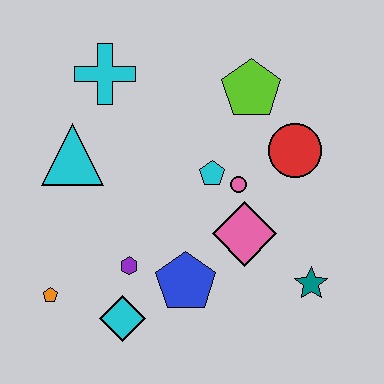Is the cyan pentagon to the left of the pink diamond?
Yes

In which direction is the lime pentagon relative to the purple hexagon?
The lime pentagon is above the purple hexagon.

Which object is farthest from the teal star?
The cyan cross is farthest from the teal star.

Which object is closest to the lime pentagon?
The red circle is closest to the lime pentagon.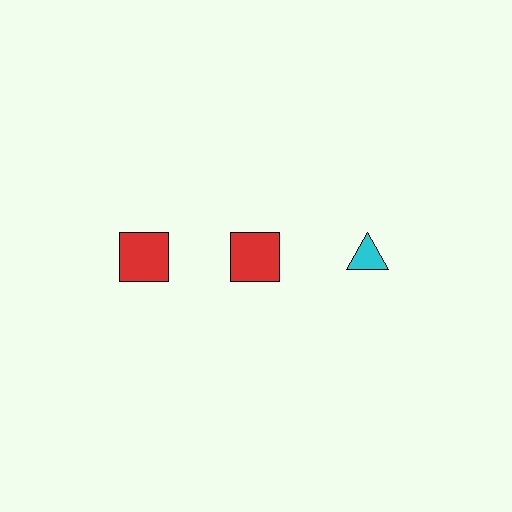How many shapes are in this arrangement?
There are 3 shapes arranged in a grid pattern.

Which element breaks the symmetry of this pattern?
The cyan triangle in the top row, center column breaks the symmetry. All other shapes are red squares.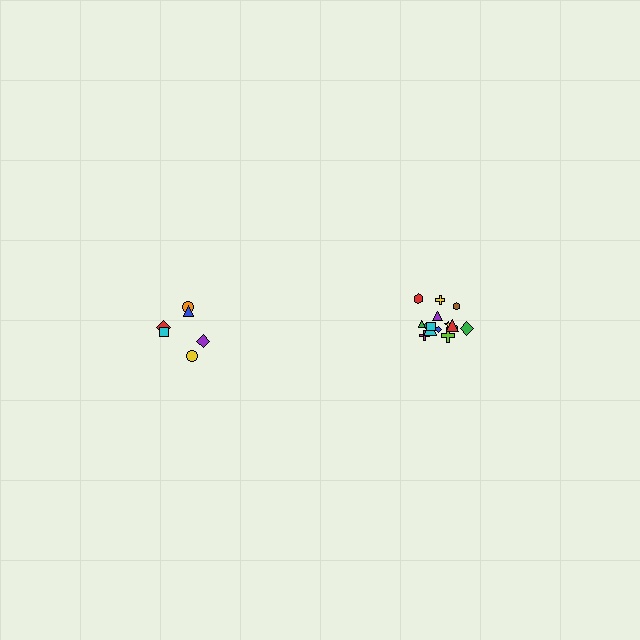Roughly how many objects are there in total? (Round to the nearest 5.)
Roughly 20 objects in total.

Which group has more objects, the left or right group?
The right group.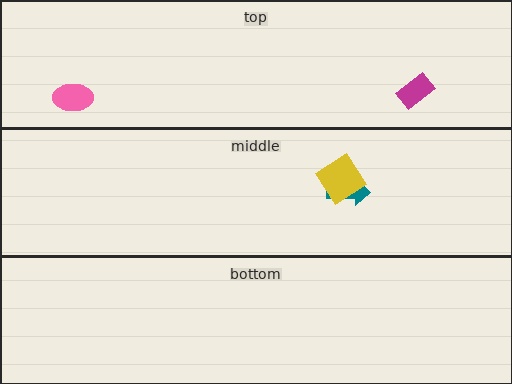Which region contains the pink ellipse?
The top region.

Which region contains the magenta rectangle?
The top region.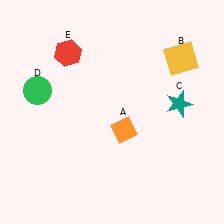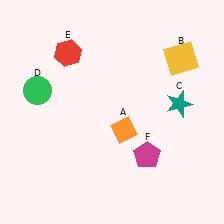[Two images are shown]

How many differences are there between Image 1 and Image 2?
There is 1 difference between the two images.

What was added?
A magenta pentagon (F) was added in Image 2.